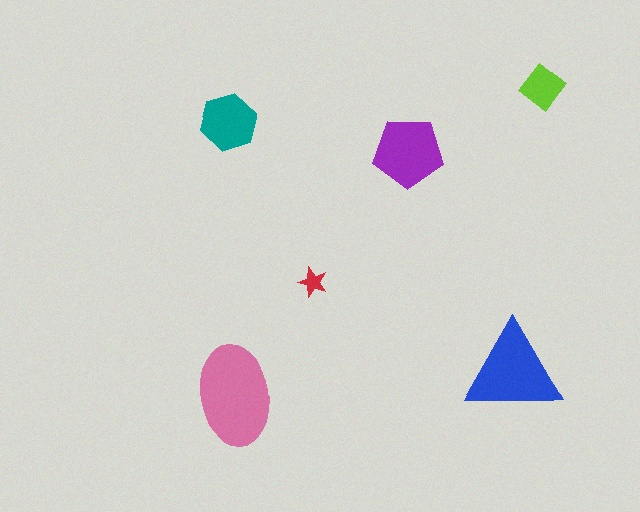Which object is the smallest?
The red star.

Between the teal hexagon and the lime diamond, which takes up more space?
The teal hexagon.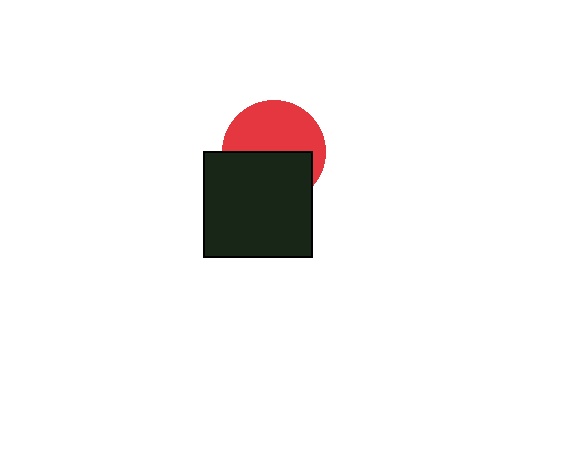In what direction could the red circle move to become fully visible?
The red circle could move up. That would shift it out from behind the black rectangle entirely.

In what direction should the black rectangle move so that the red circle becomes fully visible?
The black rectangle should move down. That is the shortest direction to clear the overlap and leave the red circle fully visible.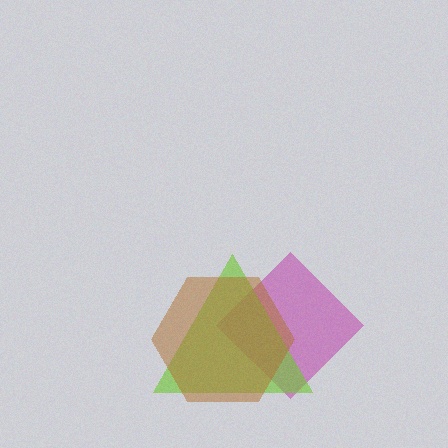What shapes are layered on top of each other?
The layered shapes are: a magenta diamond, a lime triangle, a brown hexagon.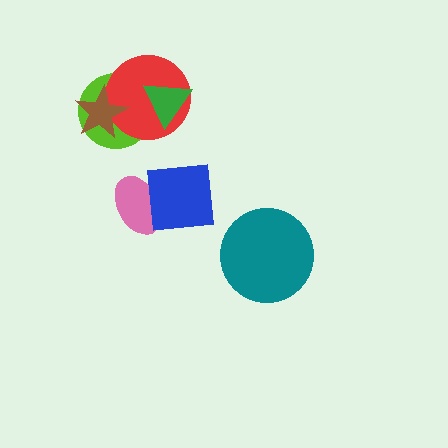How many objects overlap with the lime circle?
3 objects overlap with the lime circle.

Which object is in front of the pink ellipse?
The blue square is in front of the pink ellipse.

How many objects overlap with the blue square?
1 object overlaps with the blue square.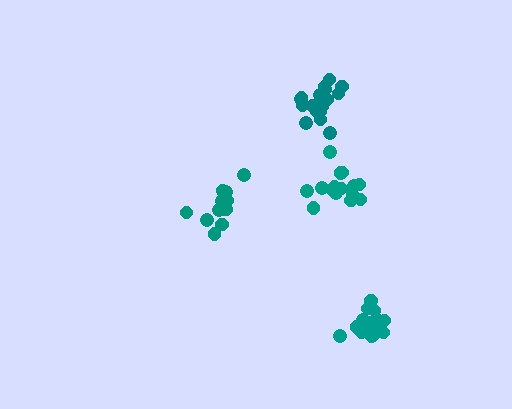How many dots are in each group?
Group 1: 15 dots, Group 2: 15 dots, Group 3: 20 dots, Group 4: 15 dots (65 total).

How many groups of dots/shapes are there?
There are 4 groups.